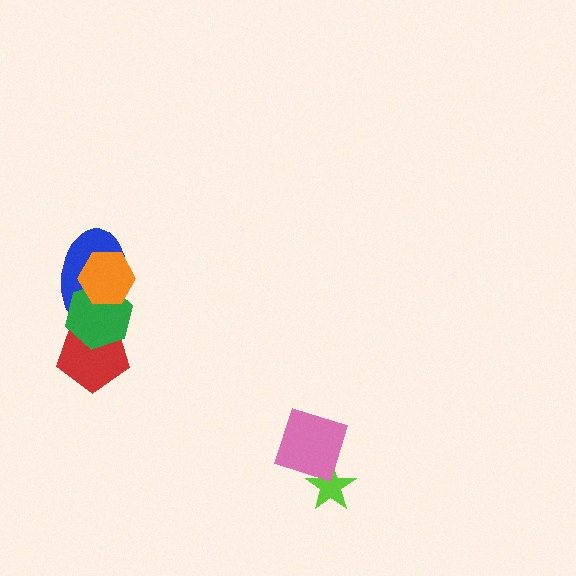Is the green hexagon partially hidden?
Yes, it is partially covered by another shape.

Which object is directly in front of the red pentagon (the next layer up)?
The blue ellipse is directly in front of the red pentagon.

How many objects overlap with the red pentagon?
2 objects overlap with the red pentagon.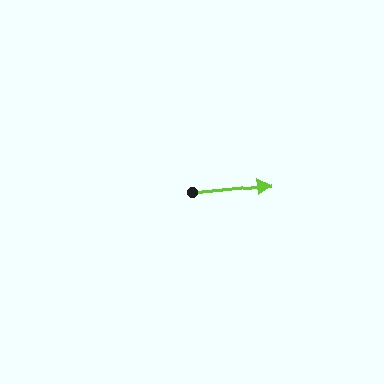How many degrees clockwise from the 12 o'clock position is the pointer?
Approximately 85 degrees.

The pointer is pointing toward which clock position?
Roughly 3 o'clock.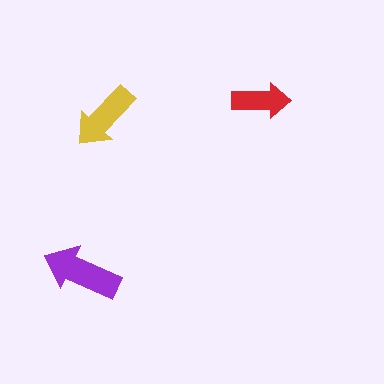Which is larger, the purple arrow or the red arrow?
The purple one.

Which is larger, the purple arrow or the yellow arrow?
The purple one.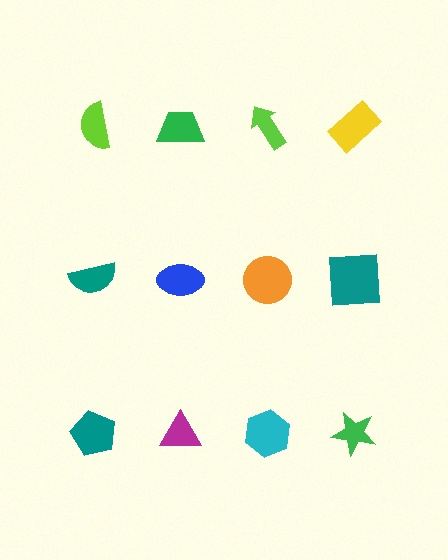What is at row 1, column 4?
A yellow rectangle.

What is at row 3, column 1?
A teal pentagon.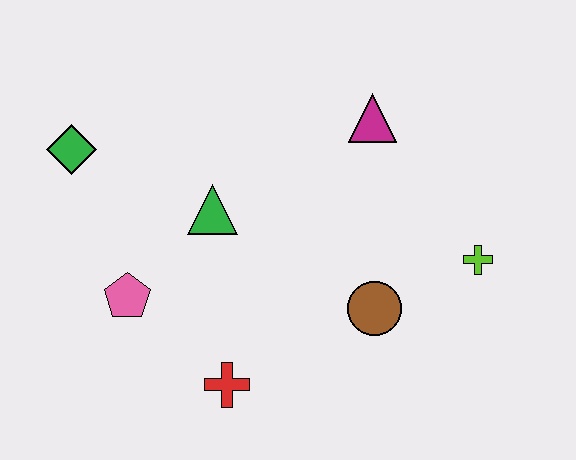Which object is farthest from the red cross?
The magenta triangle is farthest from the red cross.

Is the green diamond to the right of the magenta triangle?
No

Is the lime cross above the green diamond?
No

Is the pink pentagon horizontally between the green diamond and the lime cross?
Yes